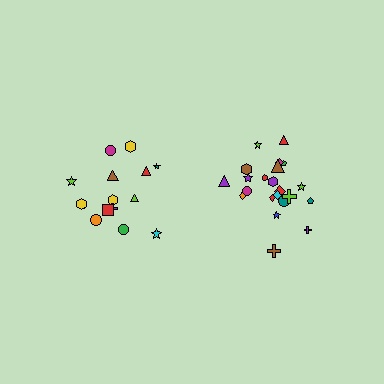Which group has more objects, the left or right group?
The right group.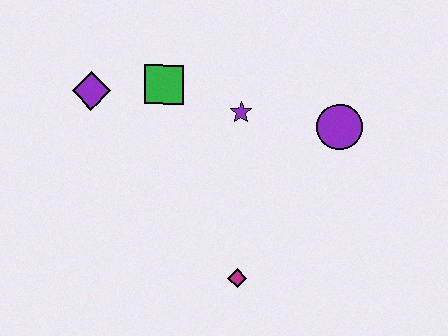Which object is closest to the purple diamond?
The green square is closest to the purple diamond.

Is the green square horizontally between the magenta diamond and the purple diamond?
Yes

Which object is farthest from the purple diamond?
The purple circle is farthest from the purple diamond.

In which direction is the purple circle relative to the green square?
The purple circle is to the right of the green square.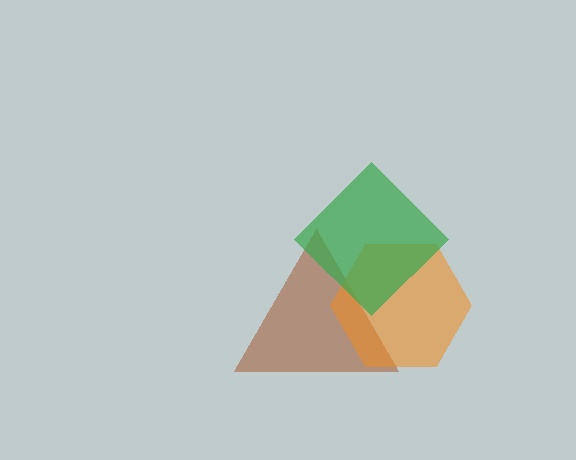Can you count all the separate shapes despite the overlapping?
Yes, there are 3 separate shapes.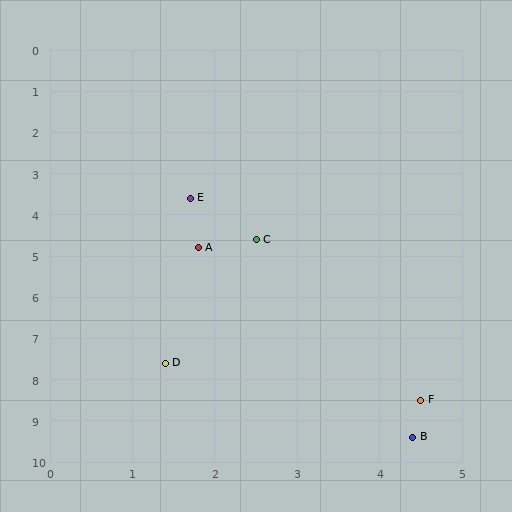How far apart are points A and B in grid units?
Points A and B are about 5.3 grid units apart.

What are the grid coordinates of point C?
Point C is at approximately (2.5, 4.6).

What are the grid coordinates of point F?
Point F is at approximately (4.5, 8.5).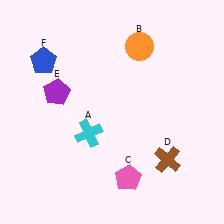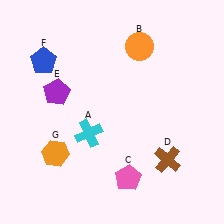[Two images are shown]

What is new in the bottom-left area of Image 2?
An orange hexagon (G) was added in the bottom-left area of Image 2.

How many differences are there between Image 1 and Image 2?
There is 1 difference between the two images.